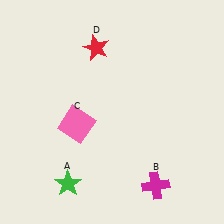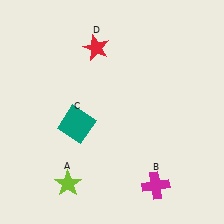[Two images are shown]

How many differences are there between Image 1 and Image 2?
There are 2 differences between the two images.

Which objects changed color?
A changed from green to lime. C changed from pink to teal.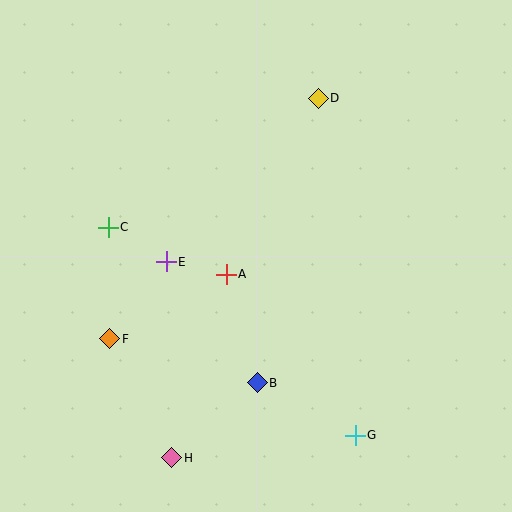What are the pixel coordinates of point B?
Point B is at (257, 383).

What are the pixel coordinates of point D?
Point D is at (318, 98).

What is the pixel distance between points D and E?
The distance between D and E is 223 pixels.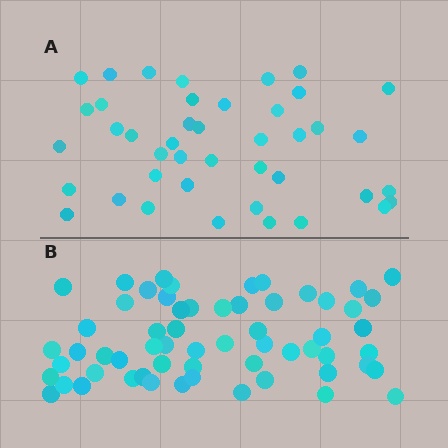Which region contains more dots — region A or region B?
Region B (the bottom region) has more dots.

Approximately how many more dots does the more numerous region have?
Region B has approximately 20 more dots than region A.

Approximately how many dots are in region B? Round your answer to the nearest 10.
About 60 dots.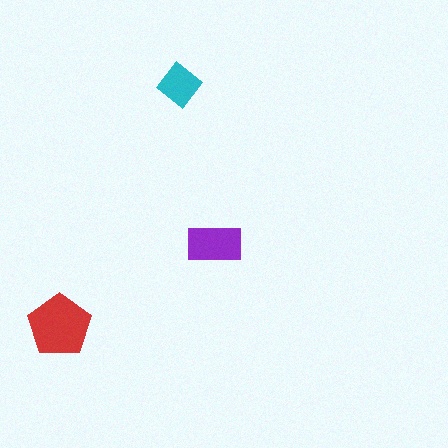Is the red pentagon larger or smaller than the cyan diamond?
Larger.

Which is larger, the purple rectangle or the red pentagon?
The red pentagon.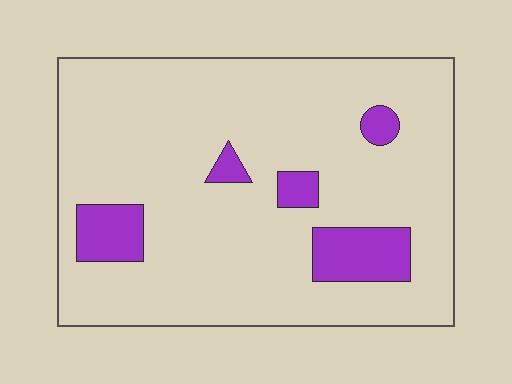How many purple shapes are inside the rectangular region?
5.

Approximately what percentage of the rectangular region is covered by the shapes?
Approximately 10%.